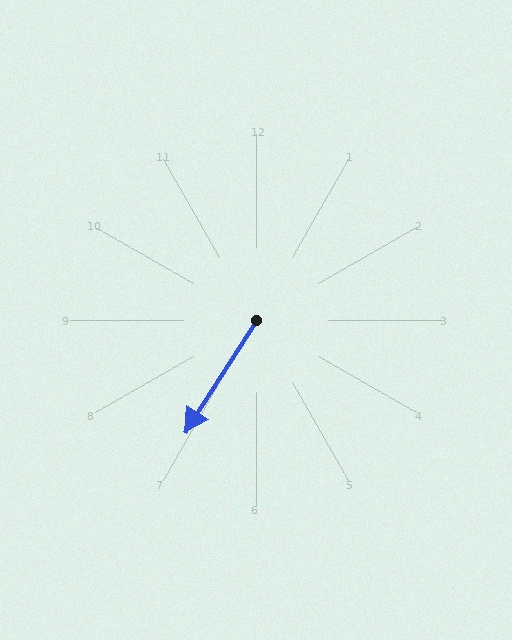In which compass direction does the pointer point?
Southwest.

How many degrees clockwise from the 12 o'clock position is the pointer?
Approximately 212 degrees.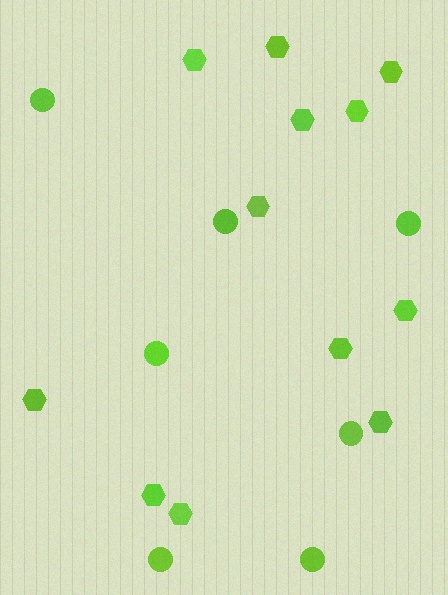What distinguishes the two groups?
There are 2 groups: one group of circles (7) and one group of hexagons (12).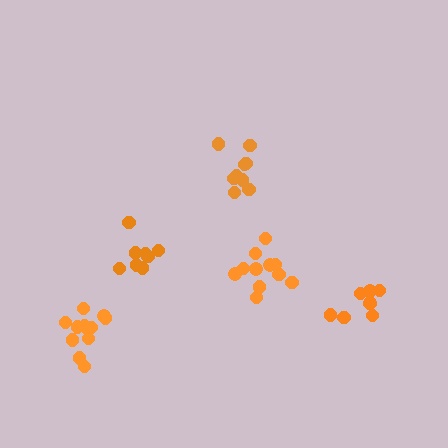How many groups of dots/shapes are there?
There are 5 groups.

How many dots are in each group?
Group 1: 9 dots, Group 2: 12 dots, Group 3: 8 dots, Group 4: 8 dots, Group 5: 11 dots (48 total).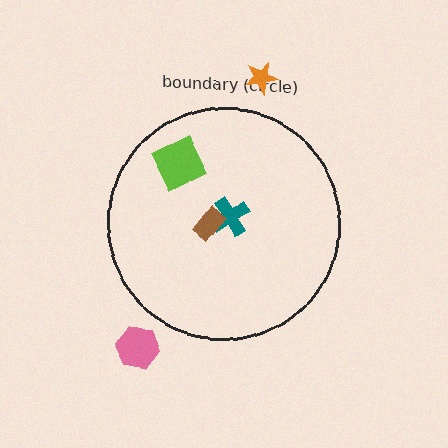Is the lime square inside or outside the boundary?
Inside.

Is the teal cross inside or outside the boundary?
Inside.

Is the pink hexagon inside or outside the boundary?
Outside.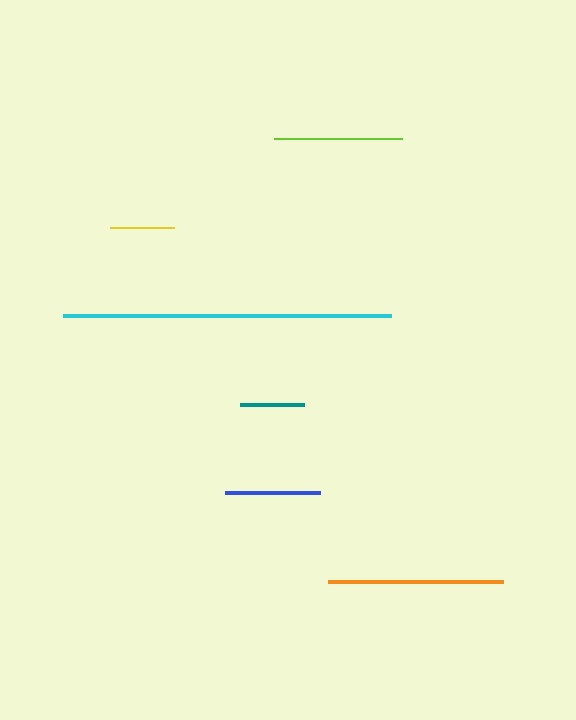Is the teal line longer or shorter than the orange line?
The orange line is longer than the teal line.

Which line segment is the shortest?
The teal line is the shortest at approximately 63 pixels.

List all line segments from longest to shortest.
From longest to shortest: cyan, orange, lime, blue, yellow, teal.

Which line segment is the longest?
The cyan line is the longest at approximately 328 pixels.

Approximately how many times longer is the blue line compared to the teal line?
The blue line is approximately 1.5 times the length of the teal line.